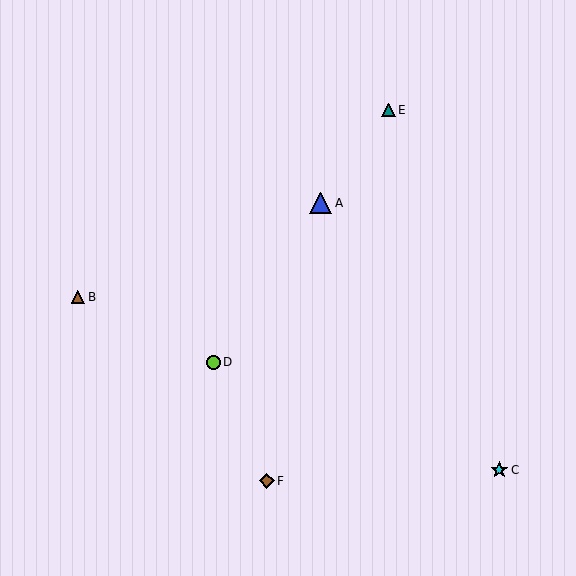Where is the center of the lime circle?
The center of the lime circle is at (213, 362).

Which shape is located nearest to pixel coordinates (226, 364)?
The lime circle (labeled D) at (213, 362) is nearest to that location.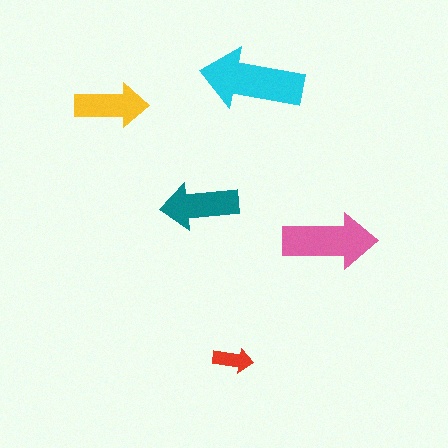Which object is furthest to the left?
The yellow arrow is leftmost.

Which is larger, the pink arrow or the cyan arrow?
The cyan one.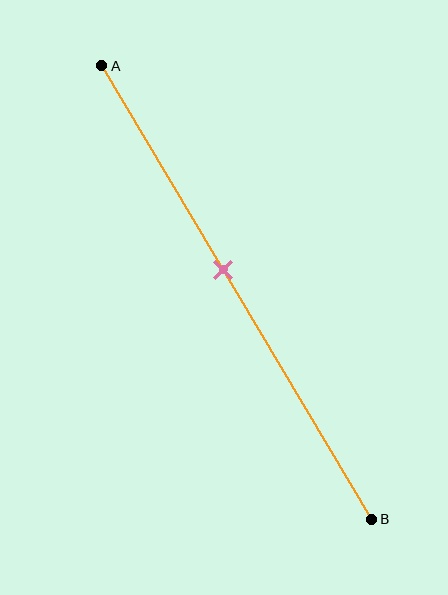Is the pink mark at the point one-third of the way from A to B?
No, the mark is at about 45% from A, not at the 33% one-third point.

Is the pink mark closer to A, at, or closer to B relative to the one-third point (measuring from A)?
The pink mark is closer to point B than the one-third point of segment AB.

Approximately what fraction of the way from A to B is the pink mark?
The pink mark is approximately 45% of the way from A to B.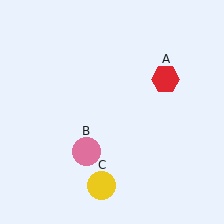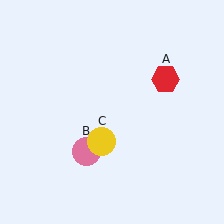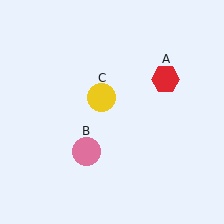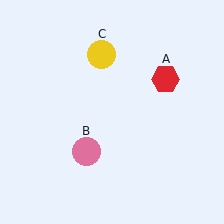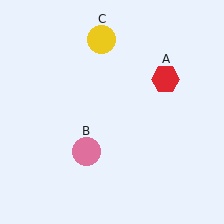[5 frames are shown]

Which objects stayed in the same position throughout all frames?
Red hexagon (object A) and pink circle (object B) remained stationary.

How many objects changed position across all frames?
1 object changed position: yellow circle (object C).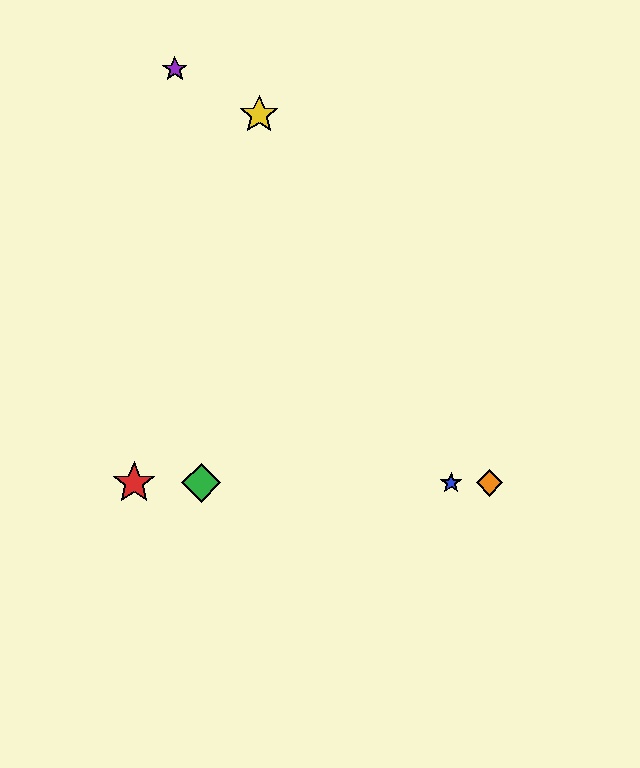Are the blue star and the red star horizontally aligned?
Yes, both are at y≈483.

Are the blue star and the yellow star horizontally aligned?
No, the blue star is at y≈483 and the yellow star is at y≈115.